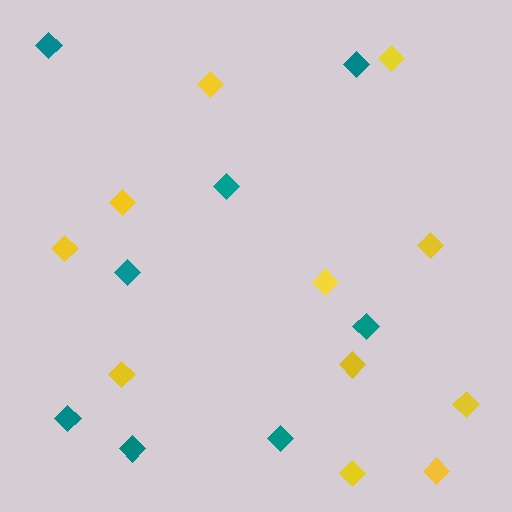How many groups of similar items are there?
There are 2 groups: one group of yellow diamonds (11) and one group of teal diamonds (8).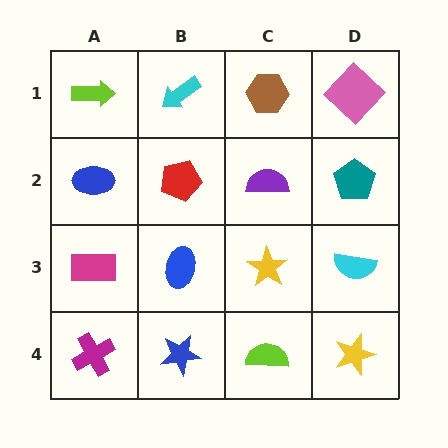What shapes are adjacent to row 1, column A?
A blue ellipse (row 2, column A), a cyan arrow (row 1, column B).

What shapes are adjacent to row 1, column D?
A teal pentagon (row 2, column D), a brown hexagon (row 1, column C).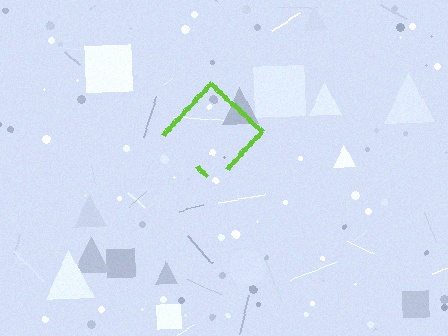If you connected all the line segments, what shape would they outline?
They would outline a diamond.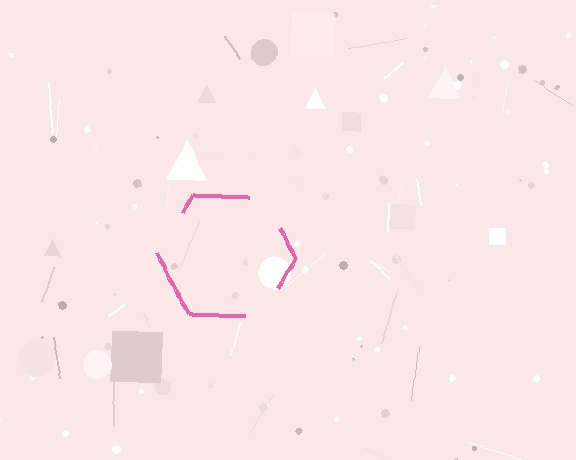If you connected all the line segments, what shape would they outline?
They would outline a hexagon.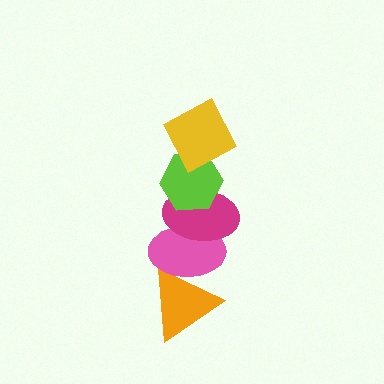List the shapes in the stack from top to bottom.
From top to bottom: the yellow square, the lime hexagon, the magenta ellipse, the pink ellipse, the orange triangle.